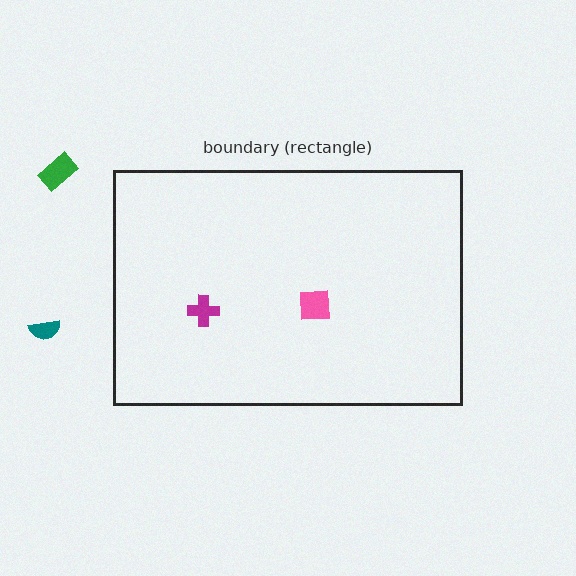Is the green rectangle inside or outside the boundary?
Outside.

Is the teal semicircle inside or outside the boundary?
Outside.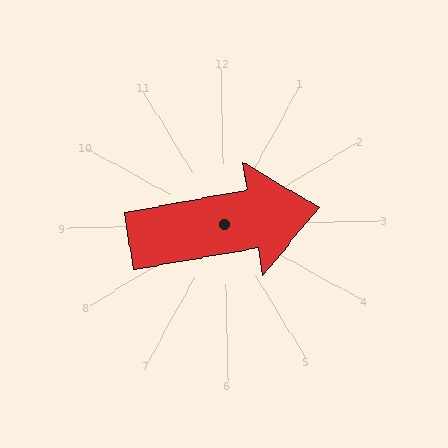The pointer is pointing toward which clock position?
Roughly 3 o'clock.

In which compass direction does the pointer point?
East.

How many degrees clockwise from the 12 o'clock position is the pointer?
Approximately 81 degrees.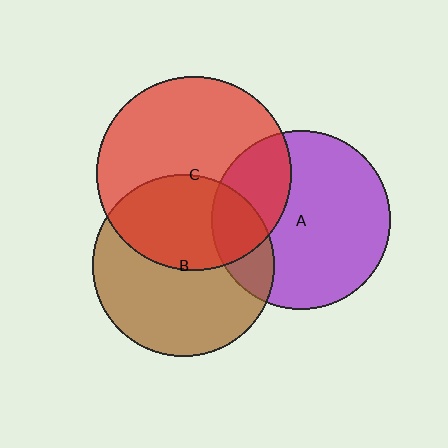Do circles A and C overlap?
Yes.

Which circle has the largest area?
Circle C (red).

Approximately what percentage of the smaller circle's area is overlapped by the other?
Approximately 30%.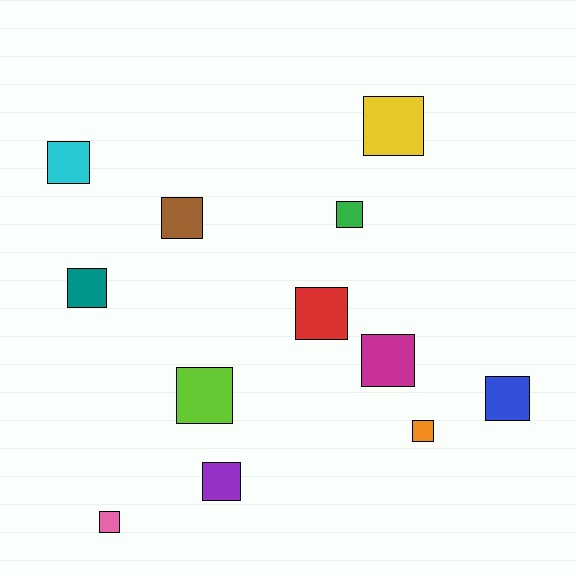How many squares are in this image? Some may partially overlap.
There are 12 squares.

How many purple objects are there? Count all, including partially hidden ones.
There is 1 purple object.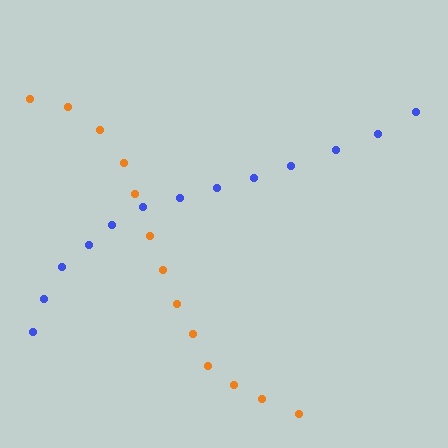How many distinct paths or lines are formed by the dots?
There are 2 distinct paths.